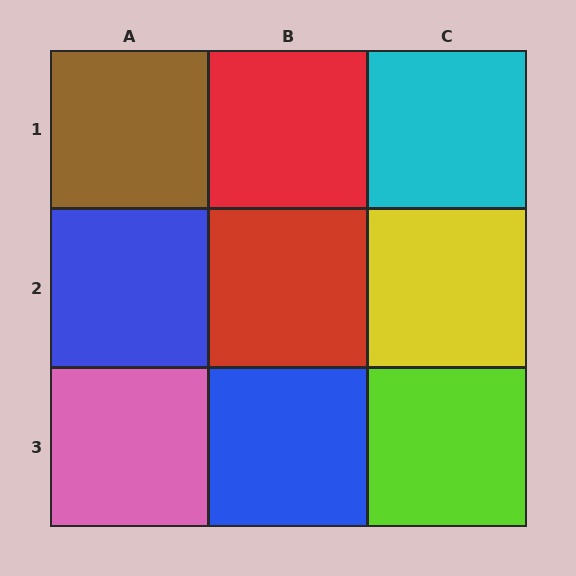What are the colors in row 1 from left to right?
Brown, red, cyan.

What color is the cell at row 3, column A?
Pink.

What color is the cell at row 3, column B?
Blue.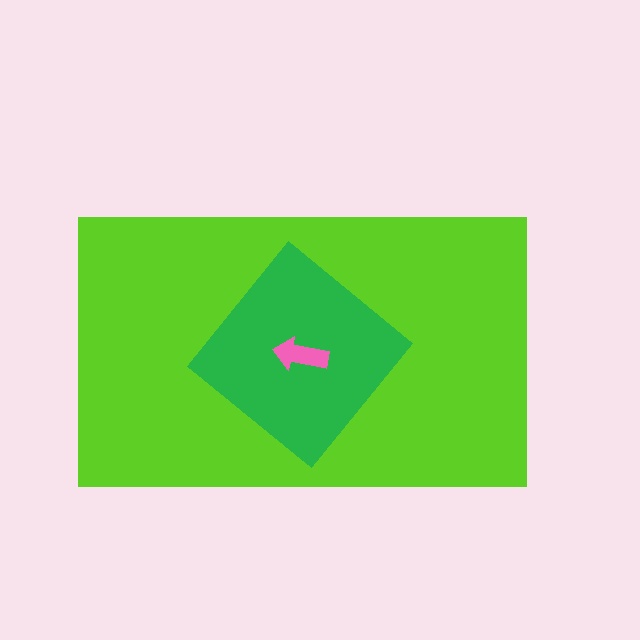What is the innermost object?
The pink arrow.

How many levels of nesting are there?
3.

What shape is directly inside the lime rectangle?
The green diamond.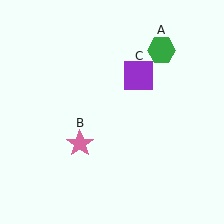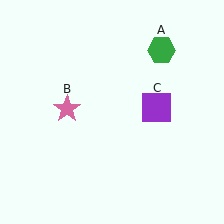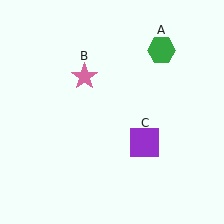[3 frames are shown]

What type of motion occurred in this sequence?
The pink star (object B), purple square (object C) rotated clockwise around the center of the scene.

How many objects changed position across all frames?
2 objects changed position: pink star (object B), purple square (object C).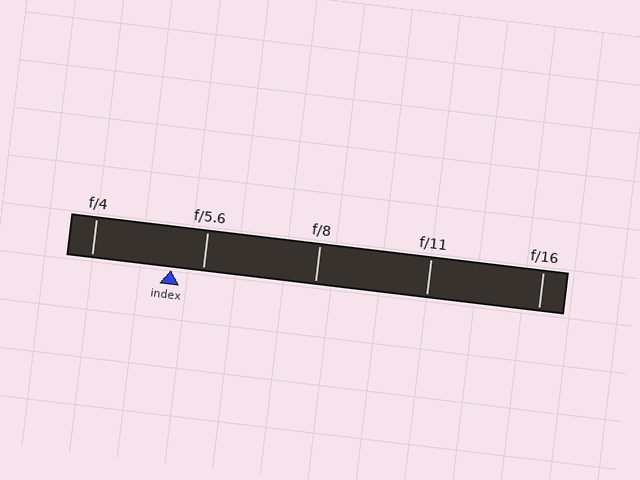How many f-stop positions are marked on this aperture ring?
There are 5 f-stop positions marked.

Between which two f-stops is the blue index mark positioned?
The index mark is between f/4 and f/5.6.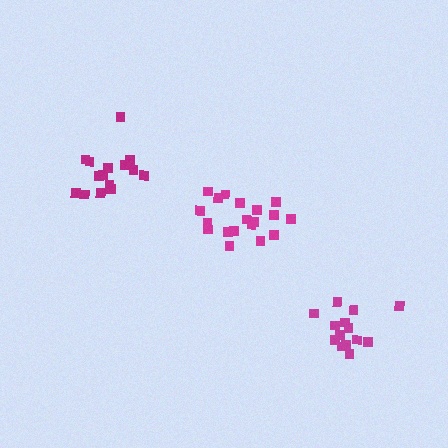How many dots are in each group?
Group 1: 19 dots, Group 2: 15 dots, Group 3: 14 dots (48 total).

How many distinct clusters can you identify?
There are 3 distinct clusters.